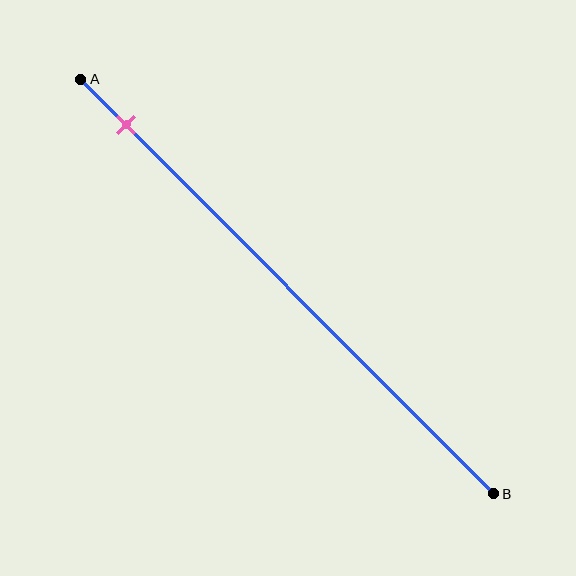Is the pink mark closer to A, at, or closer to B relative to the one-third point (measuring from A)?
The pink mark is closer to point A than the one-third point of segment AB.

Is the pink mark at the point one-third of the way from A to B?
No, the mark is at about 10% from A, not at the 33% one-third point.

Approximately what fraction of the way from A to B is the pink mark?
The pink mark is approximately 10% of the way from A to B.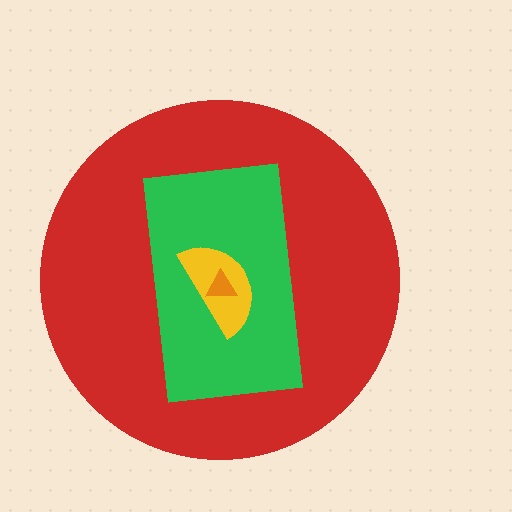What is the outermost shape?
The red circle.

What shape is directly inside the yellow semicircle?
The orange triangle.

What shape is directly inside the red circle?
The green rectangle.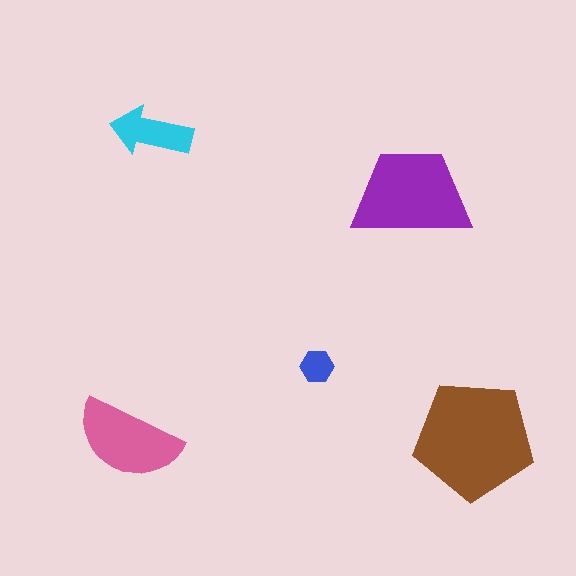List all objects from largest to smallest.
The brown pentagon, the purple trapezoid, the pink semicircle, the cyan arrow, the blue hexagon.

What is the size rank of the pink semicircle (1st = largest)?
3rd.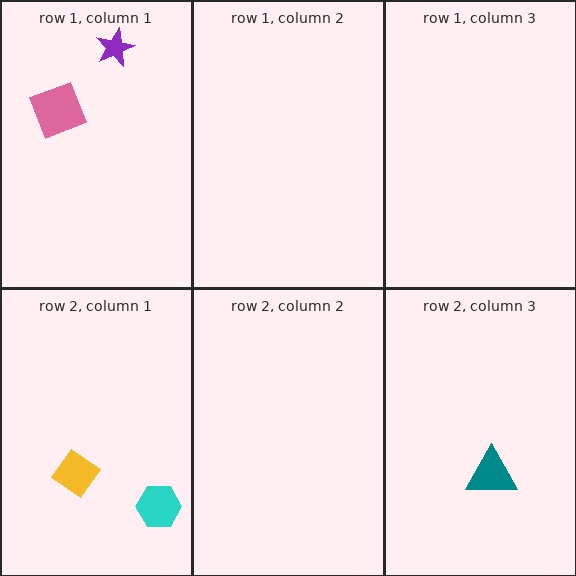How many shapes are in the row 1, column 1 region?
2.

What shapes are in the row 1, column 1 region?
The pink square, the purple star.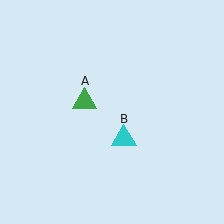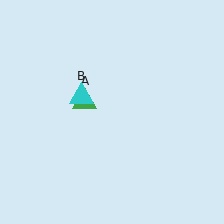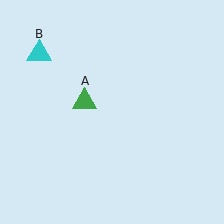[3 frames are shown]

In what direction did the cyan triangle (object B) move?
The cyan triangle (object B) moved up and to the left.